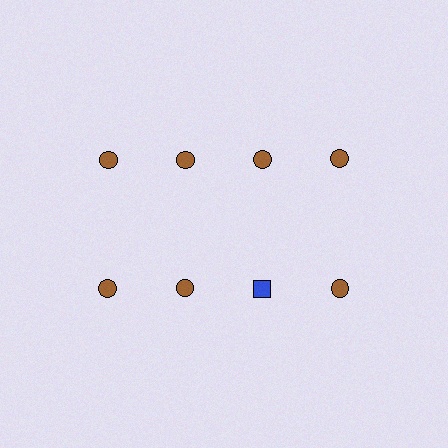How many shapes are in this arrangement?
There are 8 shapes arranged in a grid pattern.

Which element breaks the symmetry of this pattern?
The blue square in the second row, center column breaks the symmetry. All other shapes are brown circles.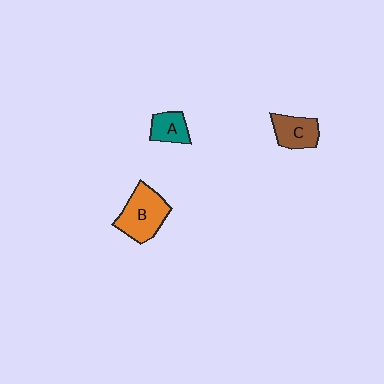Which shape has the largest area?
Shape B (orange).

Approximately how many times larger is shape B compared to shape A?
Approximately 1.9 times.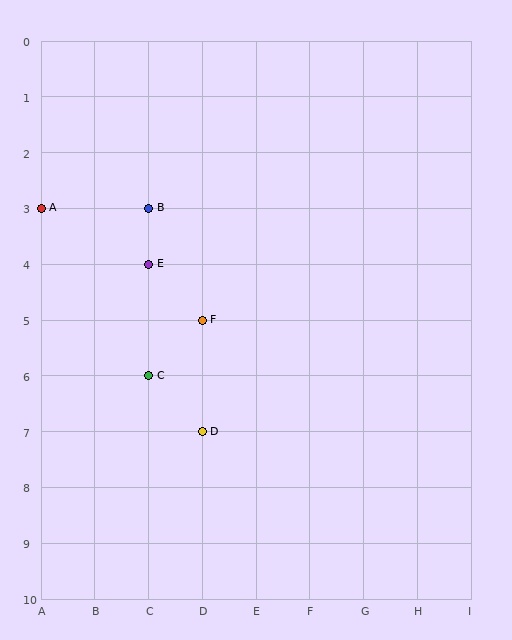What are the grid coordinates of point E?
Point E is at grid coordinates (C, 4).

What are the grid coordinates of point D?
Point D is at grid coordinates (D, 7).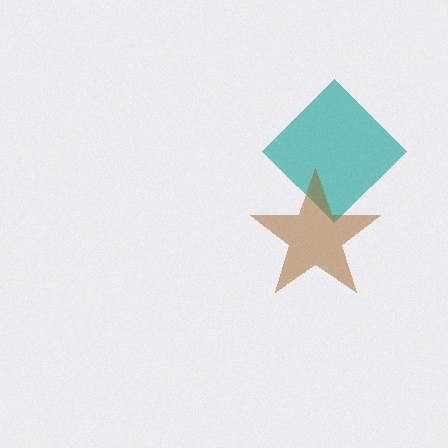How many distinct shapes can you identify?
There are 2 distinct shapes: a teal diamond, a brown star.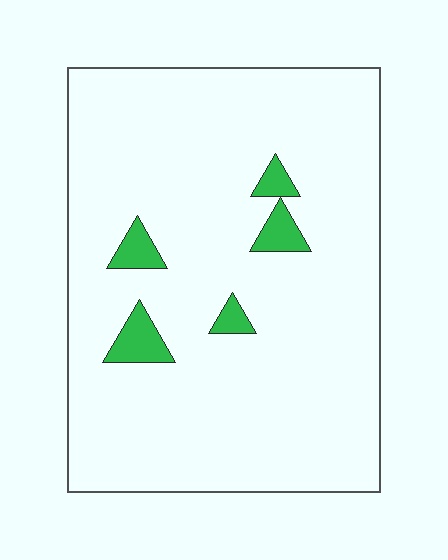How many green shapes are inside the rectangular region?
5.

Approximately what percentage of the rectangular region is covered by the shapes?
Approximately 5%.